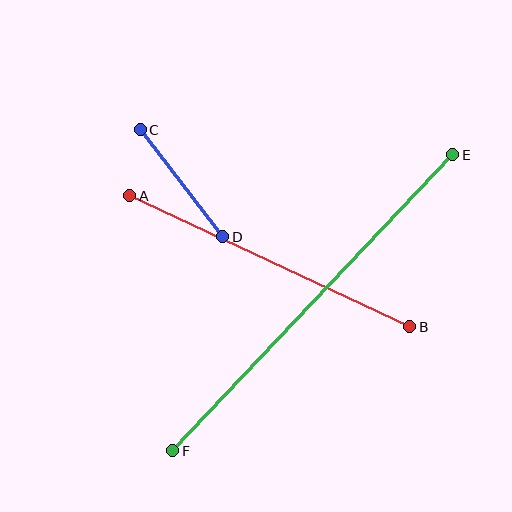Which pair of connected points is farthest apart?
Points E and F are farthest apart.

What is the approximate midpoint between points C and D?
The midpoint is at approximately (181, 183) pixels.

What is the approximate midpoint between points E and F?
The midpoint is at approximately (313, 303) pixels.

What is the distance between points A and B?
The distance is approximately 309 pixels.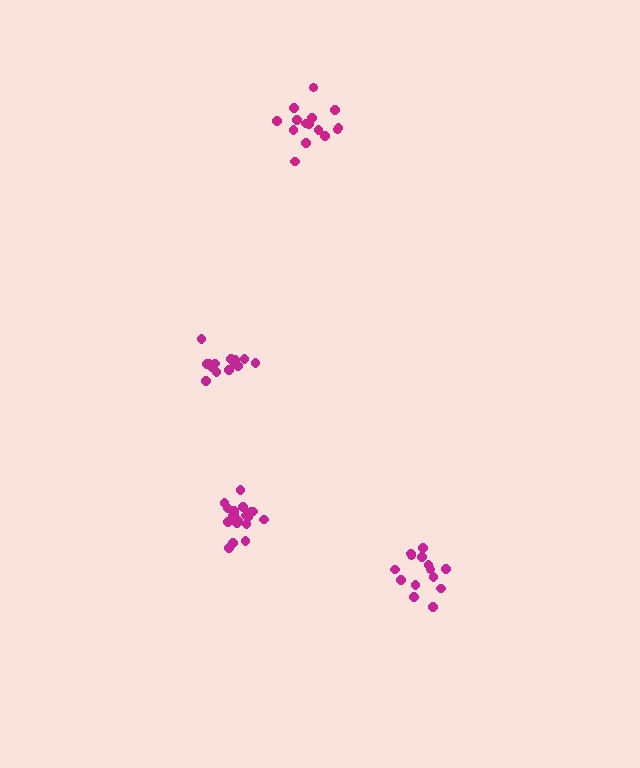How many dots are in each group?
Group 1: 14 dots, Group 2: 19 dots, Group 3: 15 dots, Group 4: 14 dots (62 total).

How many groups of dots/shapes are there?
There are 4 groups.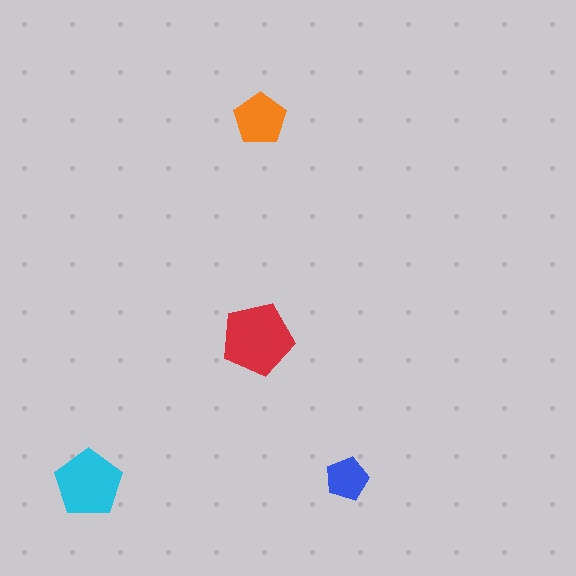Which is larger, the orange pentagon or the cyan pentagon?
The cyan one.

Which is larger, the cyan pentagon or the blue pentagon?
The cyan one.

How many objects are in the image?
There are 4 objects in the image.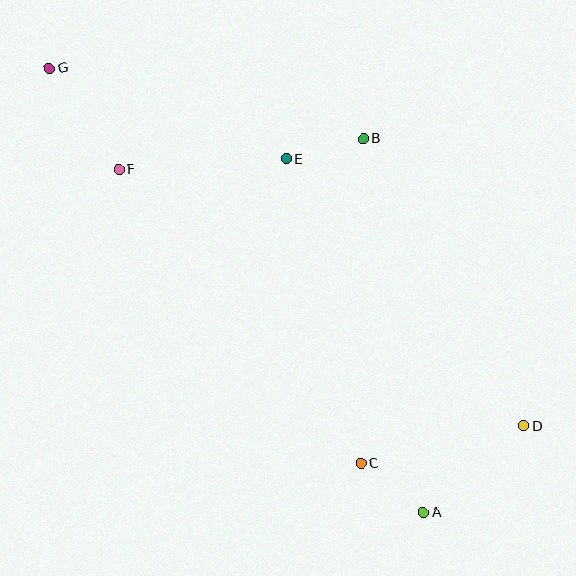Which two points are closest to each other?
Points B and E are closest to each other.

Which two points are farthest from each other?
Points D and G are farthest from each other.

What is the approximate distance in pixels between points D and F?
The distance between D and F is approximately 479 pixels.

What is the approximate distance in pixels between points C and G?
The distance between C and G is approximately 504 pixels.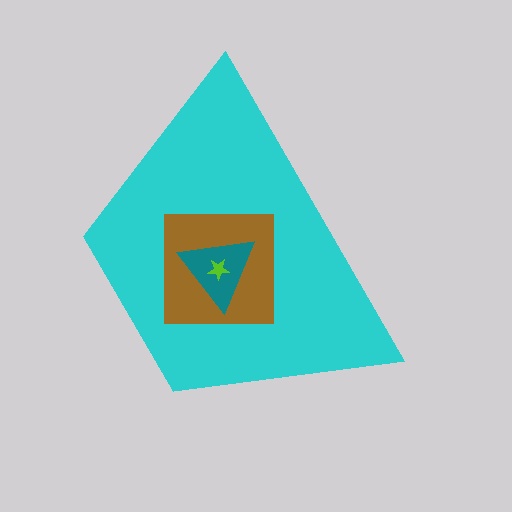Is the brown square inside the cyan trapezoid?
Yes.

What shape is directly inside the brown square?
The teal triangle.